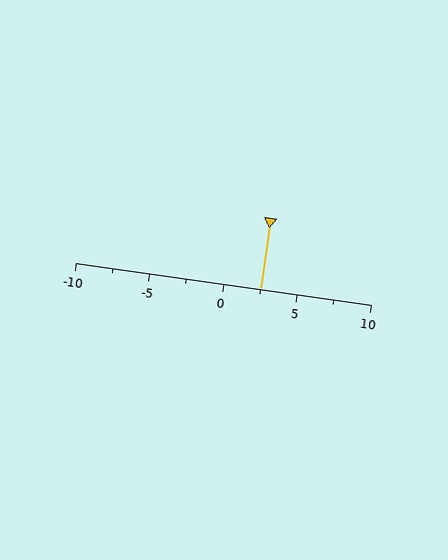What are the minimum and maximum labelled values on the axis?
The axis runs from -10 to 10.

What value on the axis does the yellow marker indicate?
The marker indicates approximately 2.5.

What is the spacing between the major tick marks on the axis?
The major ticks are spaced 5 apart.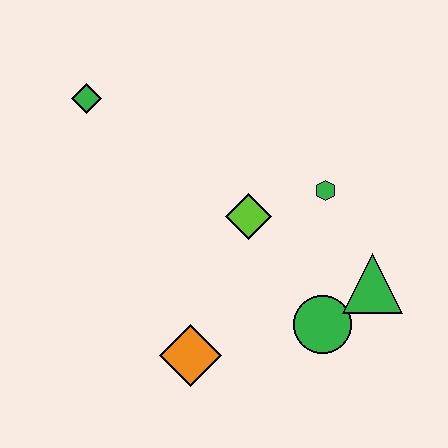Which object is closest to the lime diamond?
The green hexagon is closest to the lime diamond.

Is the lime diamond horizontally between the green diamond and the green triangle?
Yes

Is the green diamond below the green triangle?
No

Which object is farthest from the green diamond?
The green triangle is farthest from the green diamond.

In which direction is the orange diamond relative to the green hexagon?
The orange diamond is below the green hexagon.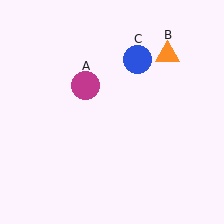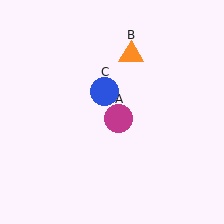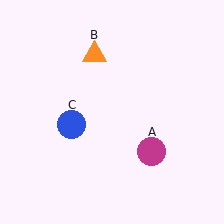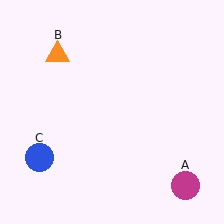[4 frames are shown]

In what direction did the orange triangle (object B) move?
The orange triangle (object B) moved left.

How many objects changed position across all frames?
3 objects changed position: magenta circle (object A), orange triangle (object B), blue circle (object C).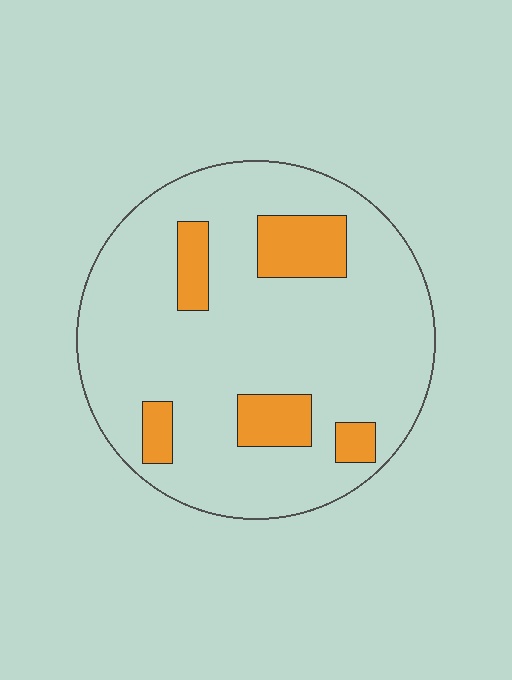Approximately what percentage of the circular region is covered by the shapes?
Approximately 15%.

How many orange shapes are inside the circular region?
5.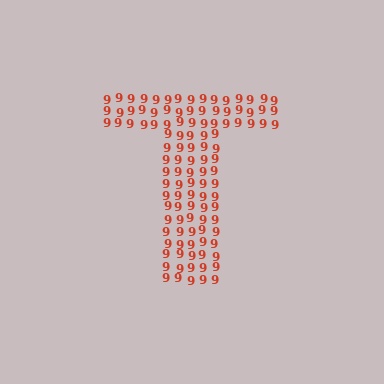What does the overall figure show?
The overall figure shows the letter T.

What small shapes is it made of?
It is made of small digit 9's.